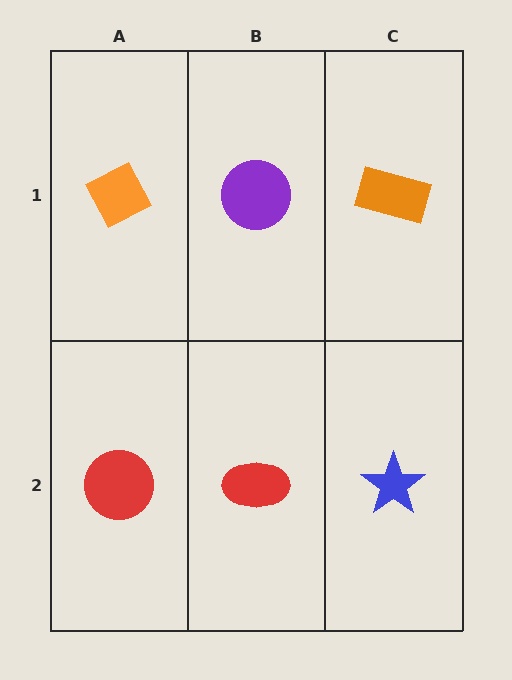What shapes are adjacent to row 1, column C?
A blue star (row 2, column C), a purple circle (row 1, column B).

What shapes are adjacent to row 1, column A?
A red circle (row 2, column A), a purple circle (row 1, column B).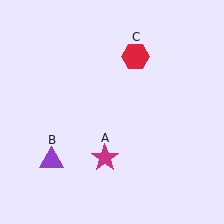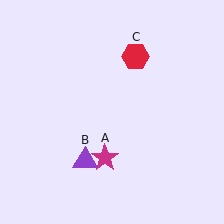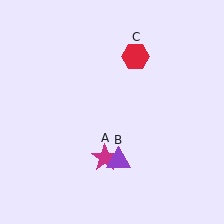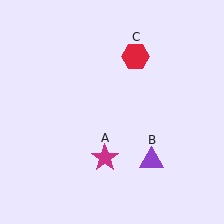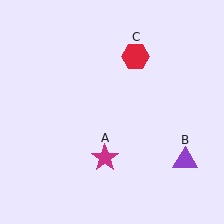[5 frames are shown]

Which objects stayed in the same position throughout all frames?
Magenta star (object A) and red hexagon (object C) remained stationary.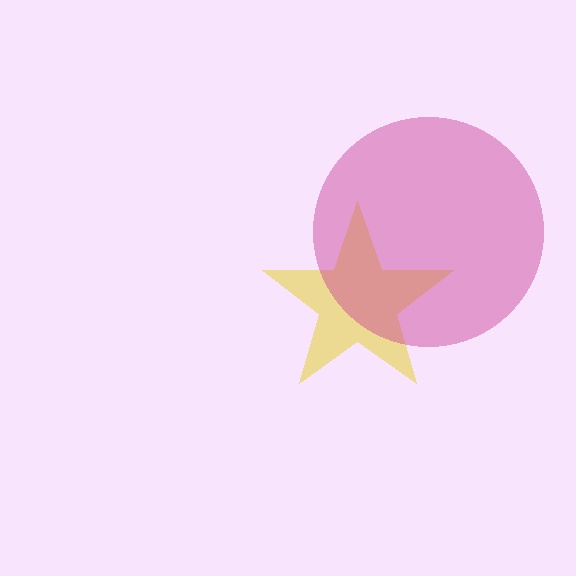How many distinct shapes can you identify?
There are 2 distinct shapes: a yellow star, a magenta circle.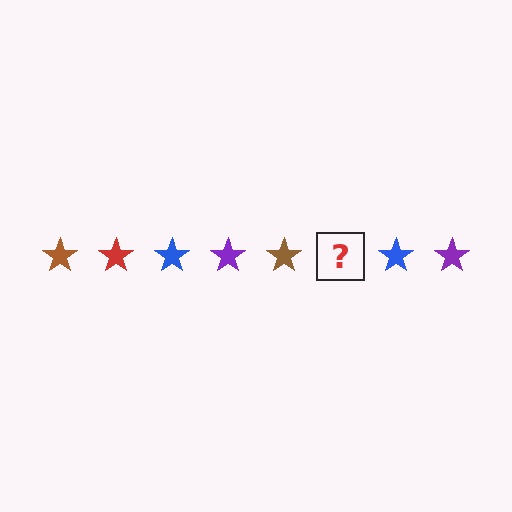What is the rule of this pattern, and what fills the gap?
The rule is that the pattern cycles through brown, red, blue, purple stars. The gap should be filled with a red star.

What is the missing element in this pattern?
The missing element is a red star.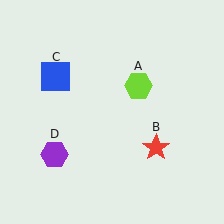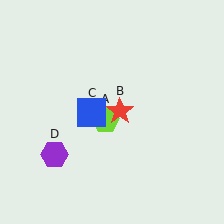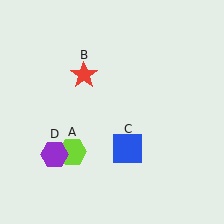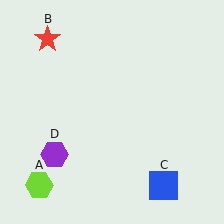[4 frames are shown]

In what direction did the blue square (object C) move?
The blue square (object C) moved down and to the right.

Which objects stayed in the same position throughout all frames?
Purple hexagon (object D) remained stationary.